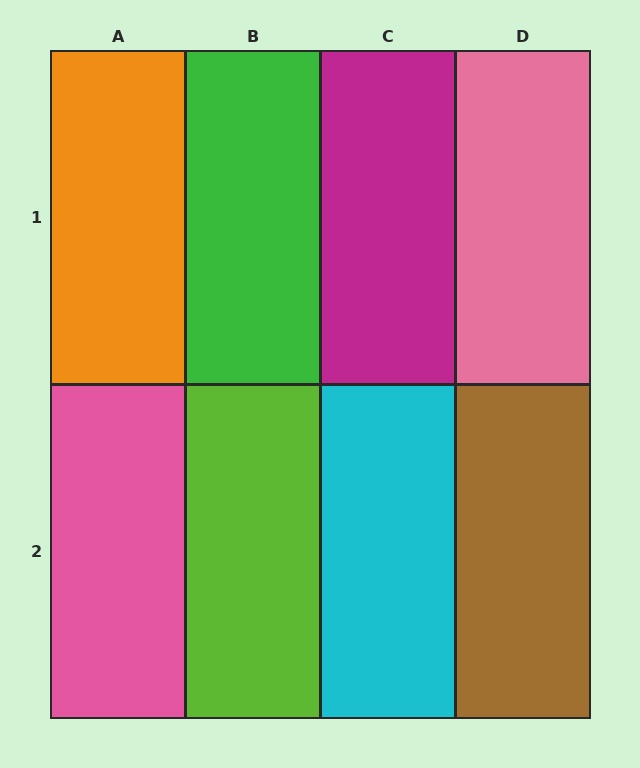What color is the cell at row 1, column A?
Orange.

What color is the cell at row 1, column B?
Green.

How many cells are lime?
1 cell is lime.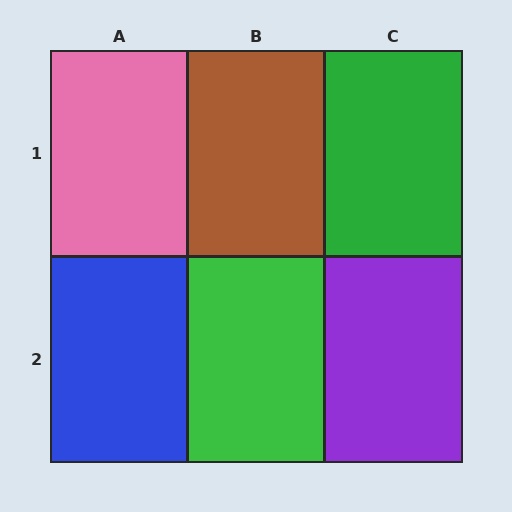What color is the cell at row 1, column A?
Pink.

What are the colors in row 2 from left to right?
Blue, green, purple.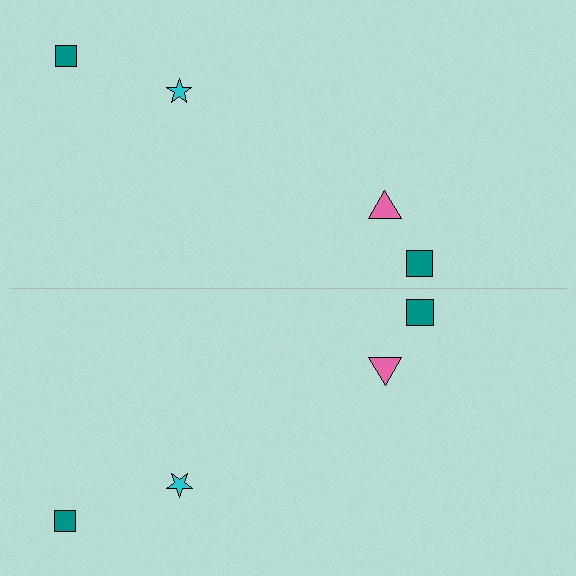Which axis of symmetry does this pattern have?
The pattern has a horizontal axis of symmetry running through the center of the image.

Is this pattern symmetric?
Yes, this pattern has bilateral (reflection) symmetry.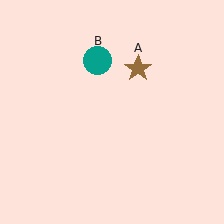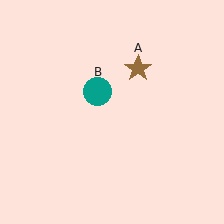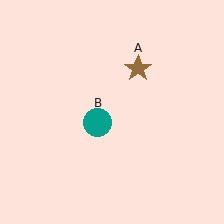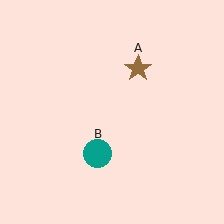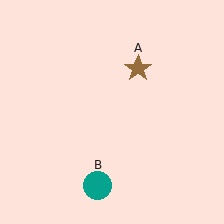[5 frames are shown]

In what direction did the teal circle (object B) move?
The teal circle (object B) moved down.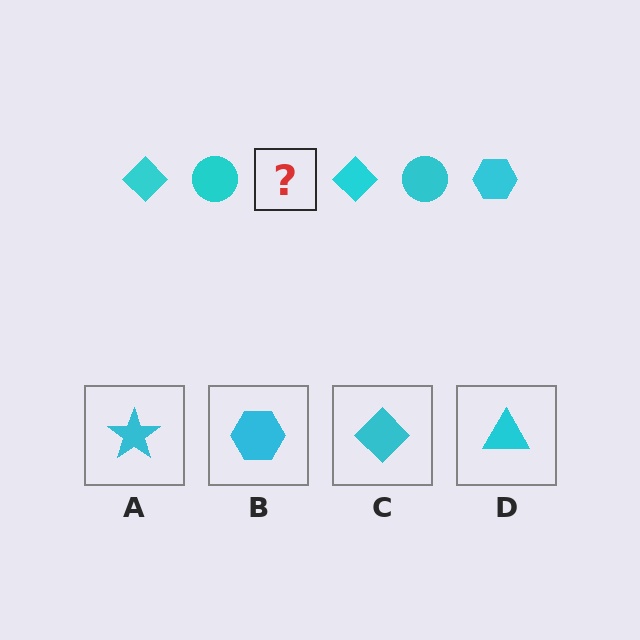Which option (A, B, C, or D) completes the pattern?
B.